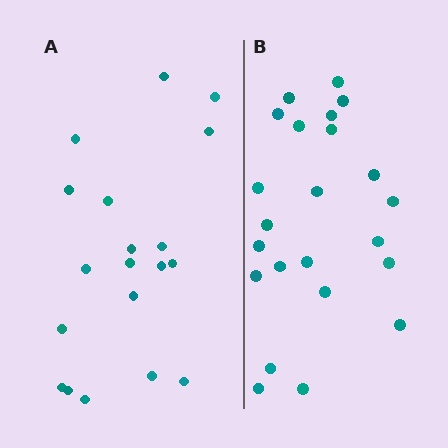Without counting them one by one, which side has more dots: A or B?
Region B (the right region) has more dots.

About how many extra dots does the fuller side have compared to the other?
Region B has about 4 more dots than region A.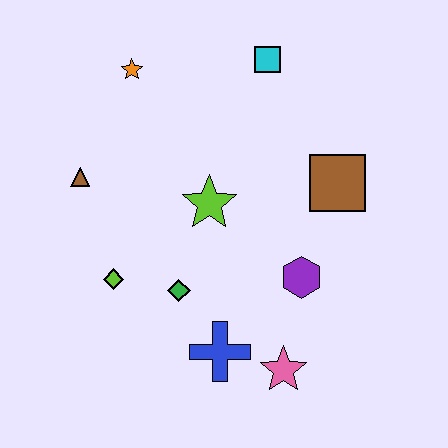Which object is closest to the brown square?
The purple hexagon is closest to the brown square.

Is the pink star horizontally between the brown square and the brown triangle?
Yes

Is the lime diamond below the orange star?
Yes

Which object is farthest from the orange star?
The pink star is farthest from the orange star.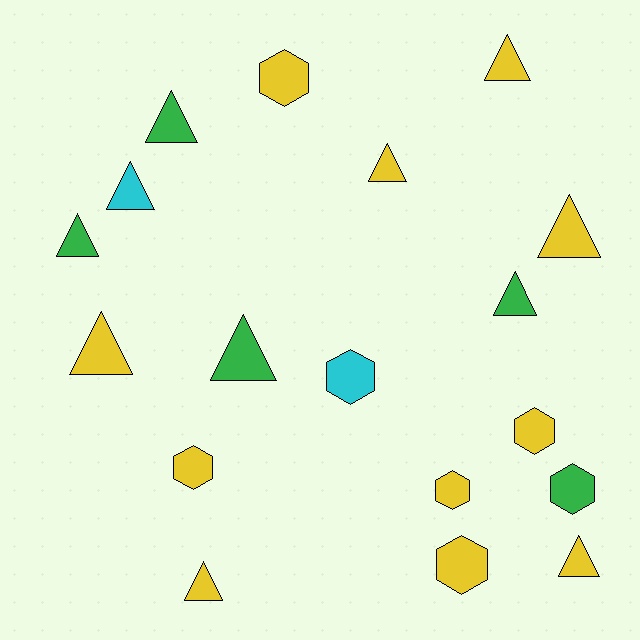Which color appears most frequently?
Yellow, with 11 objects.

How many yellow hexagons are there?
There are 5 yellow hexagons.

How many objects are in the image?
There are 18 objects.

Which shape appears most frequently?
Triangle, with 11 objects.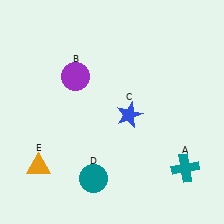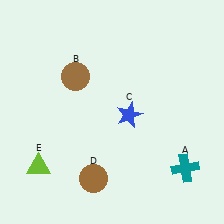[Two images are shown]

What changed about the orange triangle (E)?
In Image 1, E is orange. In Image 2, it changed to lime.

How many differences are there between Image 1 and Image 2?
There are 3 differences between the two images.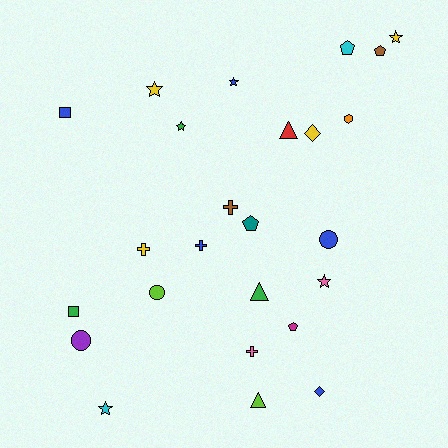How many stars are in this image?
There are 6 stars.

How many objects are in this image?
There are 25 objects.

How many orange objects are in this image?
There is 1 orange object.